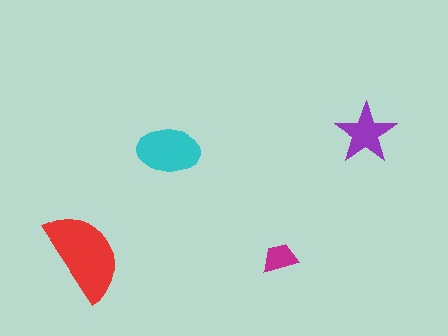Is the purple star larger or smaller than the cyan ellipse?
Smaller.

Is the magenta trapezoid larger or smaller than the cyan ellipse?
Smaller.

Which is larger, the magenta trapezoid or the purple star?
The purple star.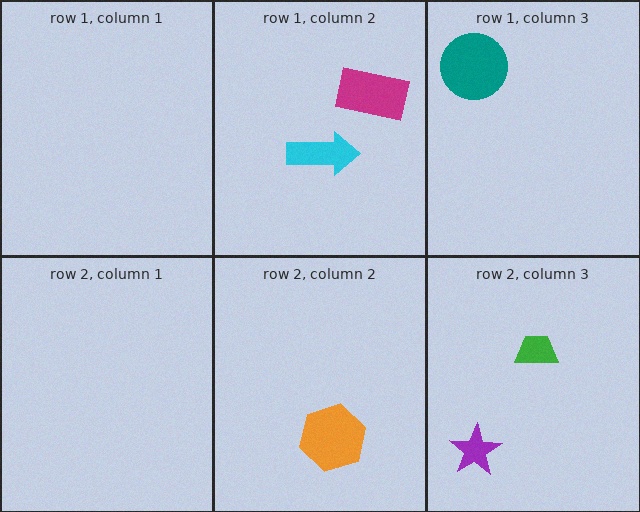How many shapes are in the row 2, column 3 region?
2.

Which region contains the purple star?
The row 2, column 3 region.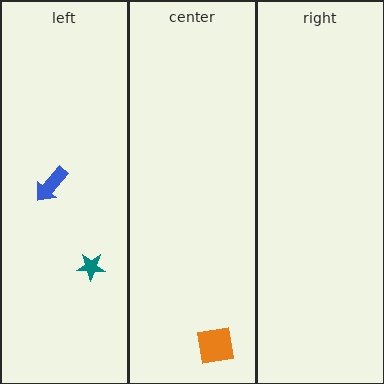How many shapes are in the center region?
1.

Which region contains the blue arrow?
The left region.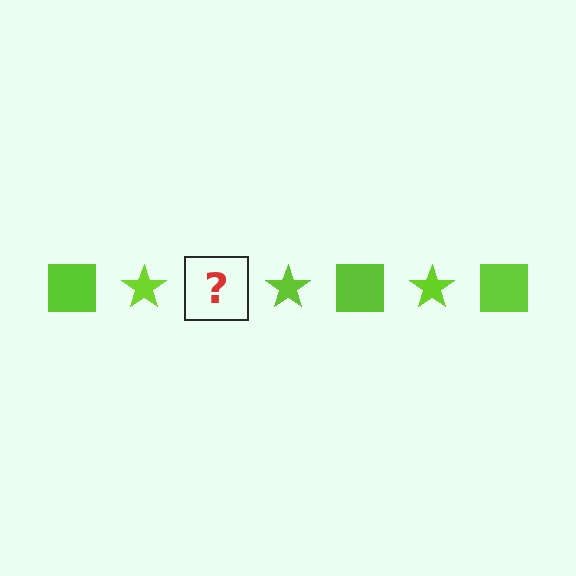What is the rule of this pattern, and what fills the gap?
The rule is that the pattern cycles through square, star shapes in lime. The gap should be filled with a lime square.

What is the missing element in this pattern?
The missing element is a lime square.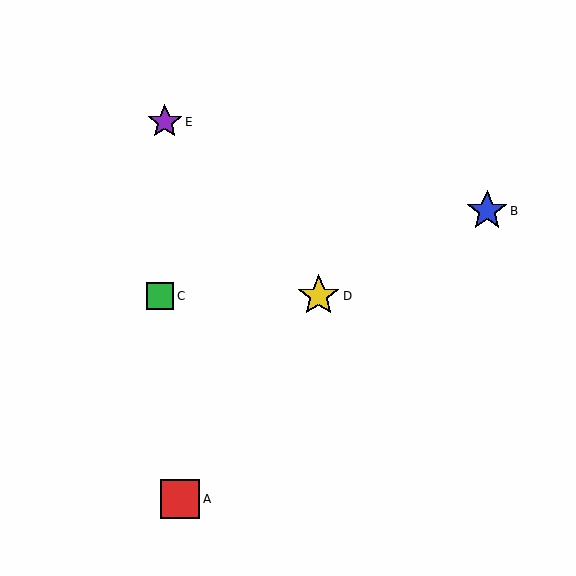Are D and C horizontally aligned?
Yes, both are at y≈296.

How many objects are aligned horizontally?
2 objects (C, D) are aligned horizontally.